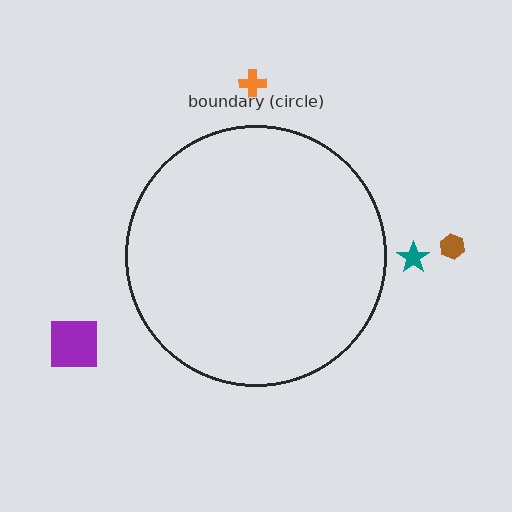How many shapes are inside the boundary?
0 inside, 4 outside.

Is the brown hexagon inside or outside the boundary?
Outside.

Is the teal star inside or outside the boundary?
Outside.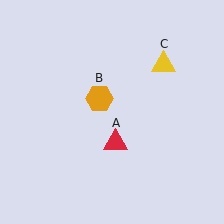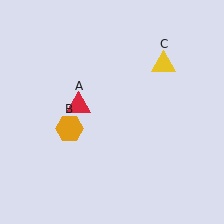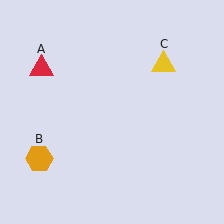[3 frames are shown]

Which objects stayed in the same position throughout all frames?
Yellow triangle (object C) remained stationary.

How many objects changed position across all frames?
2 objects changed position: red triangle (object A), orange hexagon (object B).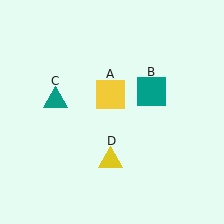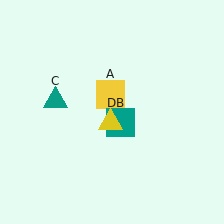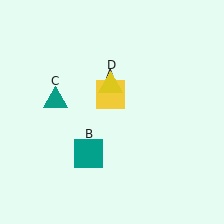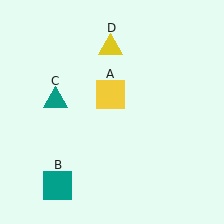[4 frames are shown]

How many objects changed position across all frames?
2 objects changed position: teal square (object B), yellow triangle (object D).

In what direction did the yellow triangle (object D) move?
The yellow triangle (object D) moved up.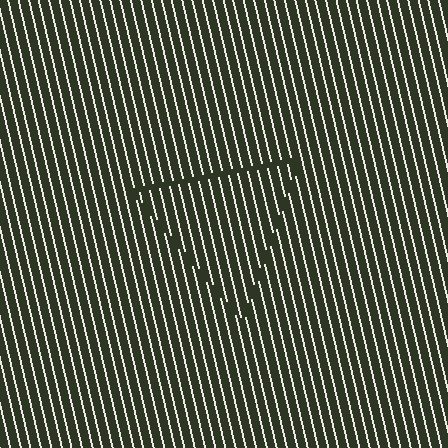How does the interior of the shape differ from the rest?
The interior of the shape contains the same grating, shifted by half a period — the contour is defined by the phase discontinuity where line-ends from the inner and outer gratings abut.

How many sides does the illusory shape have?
3 sides — the line-ends trace a triangle.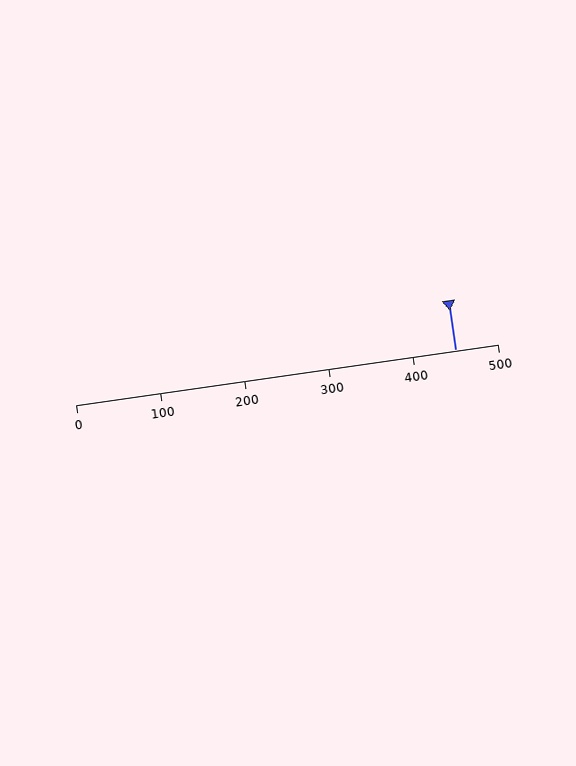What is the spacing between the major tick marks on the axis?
The major ticks are spaced 100 apart.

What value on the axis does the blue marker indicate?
The marker indicates approximately 450.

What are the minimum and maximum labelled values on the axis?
The axis runs from 0 to 500.